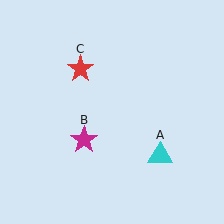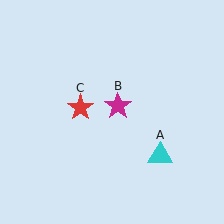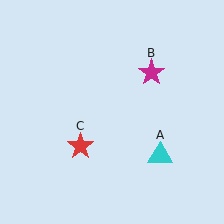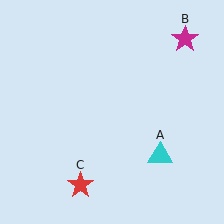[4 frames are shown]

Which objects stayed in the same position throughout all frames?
Cyan triangle (object A) remained stationary.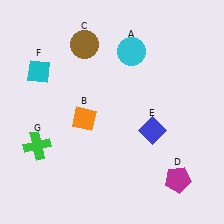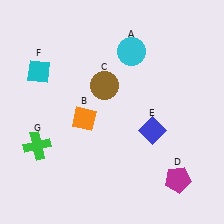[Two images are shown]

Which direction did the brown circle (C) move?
The brown circle (C) moved down.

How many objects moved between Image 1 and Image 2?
1 object moved between the two images.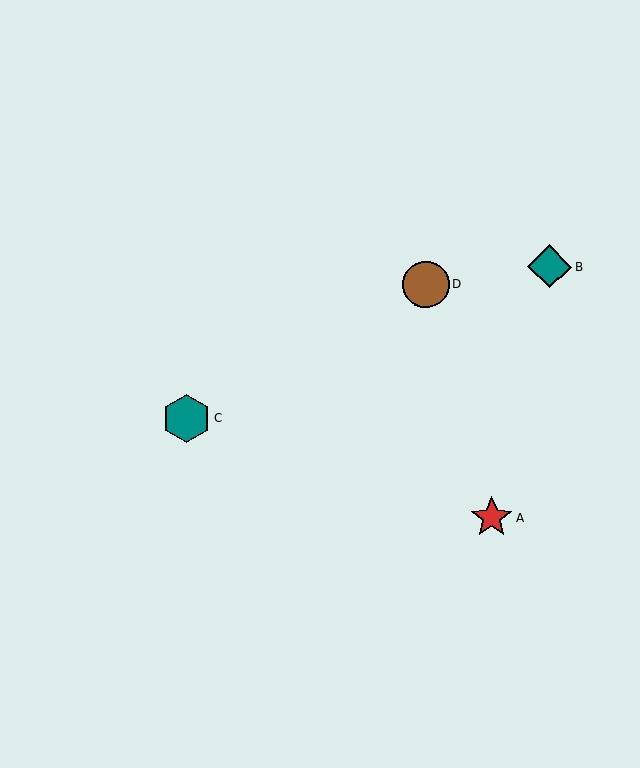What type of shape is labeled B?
Shape B is a teal diamond.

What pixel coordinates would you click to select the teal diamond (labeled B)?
Click at (550, 267) to select the teal diamond B.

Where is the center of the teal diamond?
The center of the teal diamond is at (550, 267).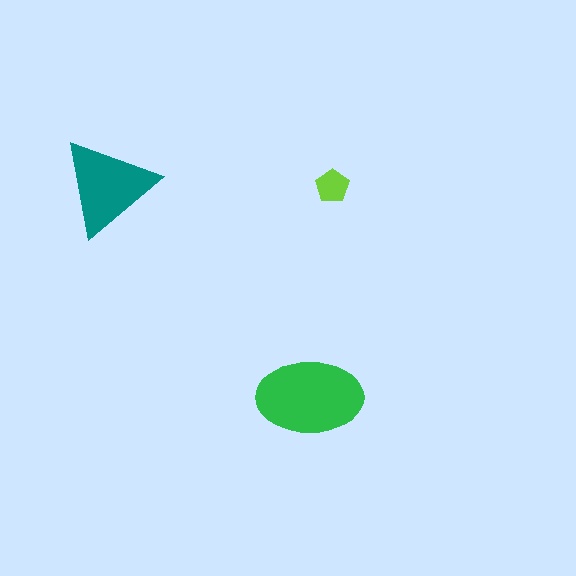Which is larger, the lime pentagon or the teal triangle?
The teal triangle.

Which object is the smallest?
The lime pentagon.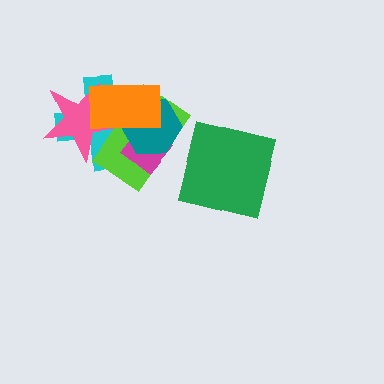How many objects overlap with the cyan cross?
5 objects overlap with the cyan cross.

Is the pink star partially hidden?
Yes, it is partially covered by another shape.